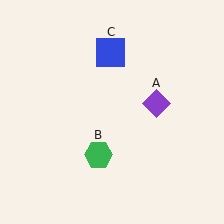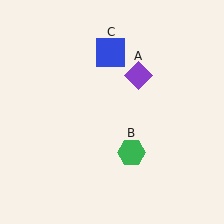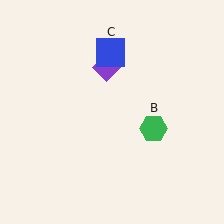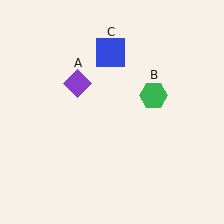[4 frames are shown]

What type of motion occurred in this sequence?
The purple diamond (object A), green hexagon (object B) rotated counterclockwise around the center of the scene.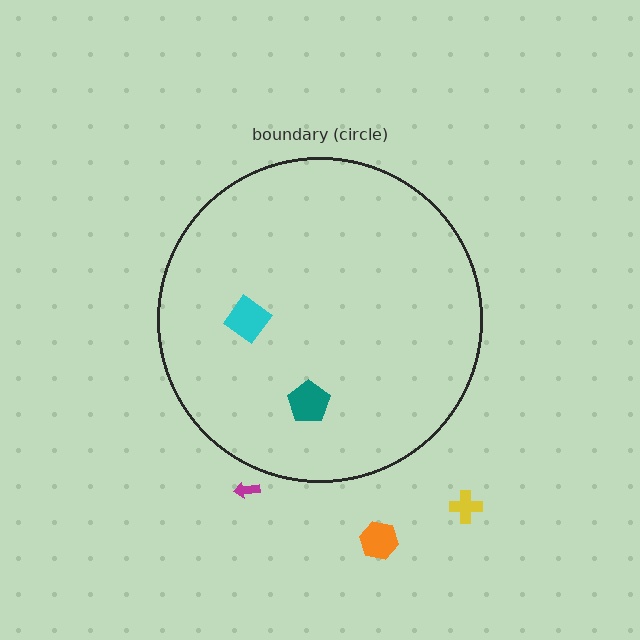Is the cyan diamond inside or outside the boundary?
Inside.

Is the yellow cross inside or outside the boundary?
Outside.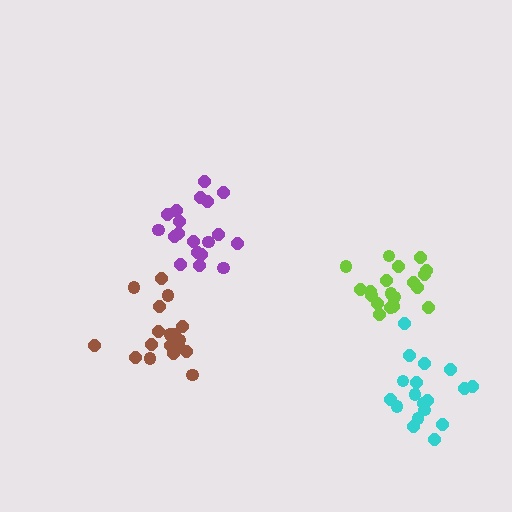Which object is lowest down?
The cyan cluster is bottommost.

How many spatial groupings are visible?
There are 4 spatial groupings.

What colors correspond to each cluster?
The clusters are colored: purple, brown, lime, cyan.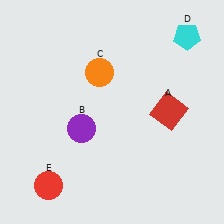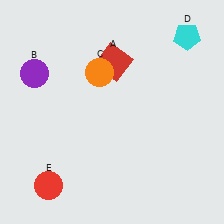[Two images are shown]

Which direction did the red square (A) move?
The red square (A) moved left.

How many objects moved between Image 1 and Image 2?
2 objects moved between the two images.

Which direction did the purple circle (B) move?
The purple circle (B) moved up.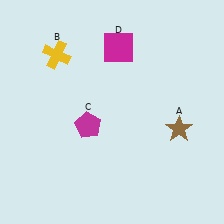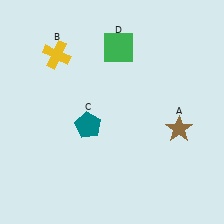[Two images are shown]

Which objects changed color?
C changed from magenta to teal. D changed from magenta to green.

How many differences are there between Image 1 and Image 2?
There are 2 differences between the two images.